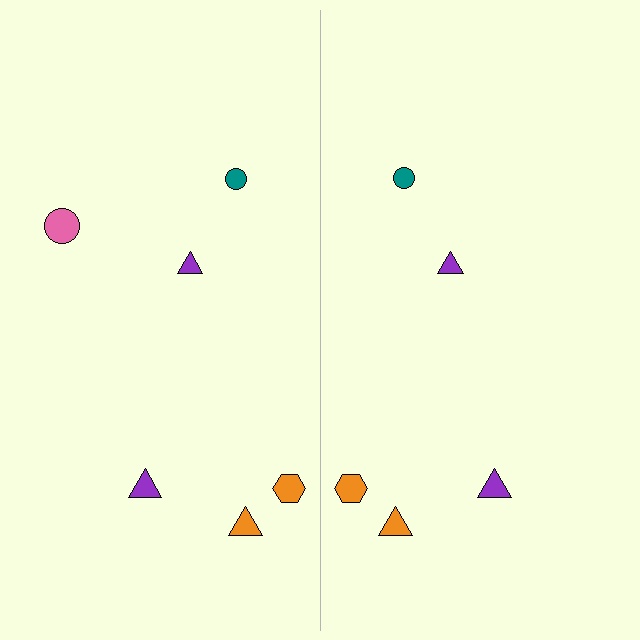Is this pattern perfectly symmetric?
No, the pattern is not perfectly symmetric. A pink circle is missing from the right side.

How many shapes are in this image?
There are 11 shapes in this image.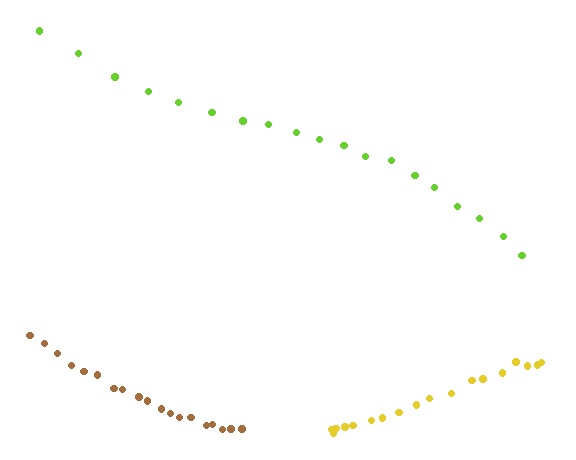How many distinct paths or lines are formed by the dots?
There are 3 distinct paths.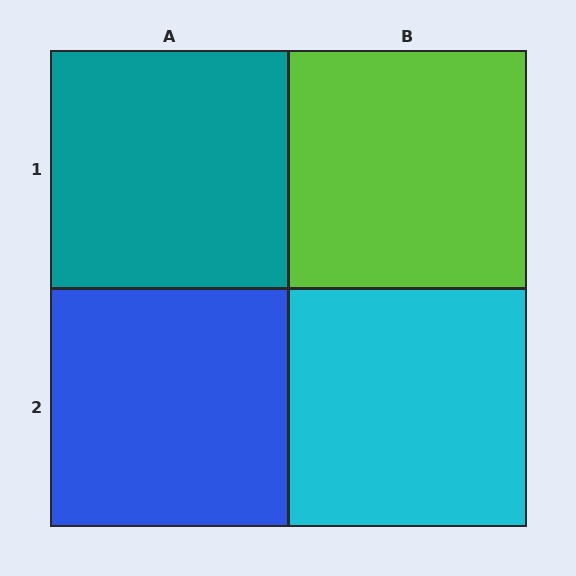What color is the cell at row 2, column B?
Cyan.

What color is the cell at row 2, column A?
Blue.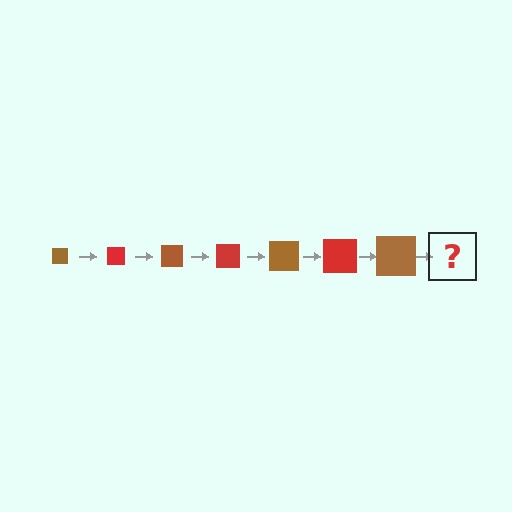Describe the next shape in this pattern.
It should be a red square, larger than the previous one.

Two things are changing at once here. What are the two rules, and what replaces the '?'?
The two rules are that the square grows larger each step and the color cycles through brown and red. The '?' should be a red square, larger than the previous one.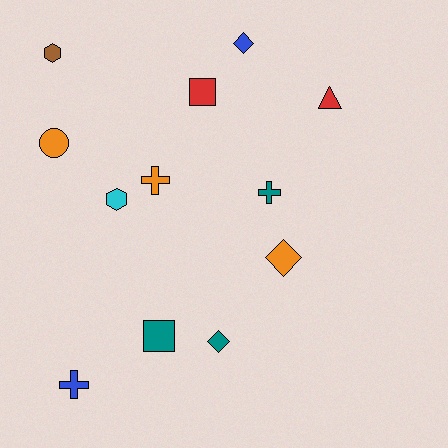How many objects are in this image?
There are 12 objects.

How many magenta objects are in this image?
There are no magenta objects.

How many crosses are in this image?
There are 3 crosses.